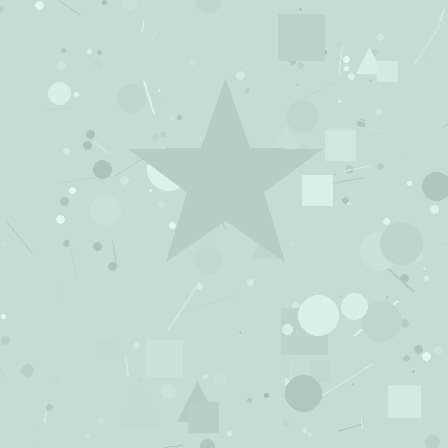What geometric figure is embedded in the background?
A star is embedded in the background.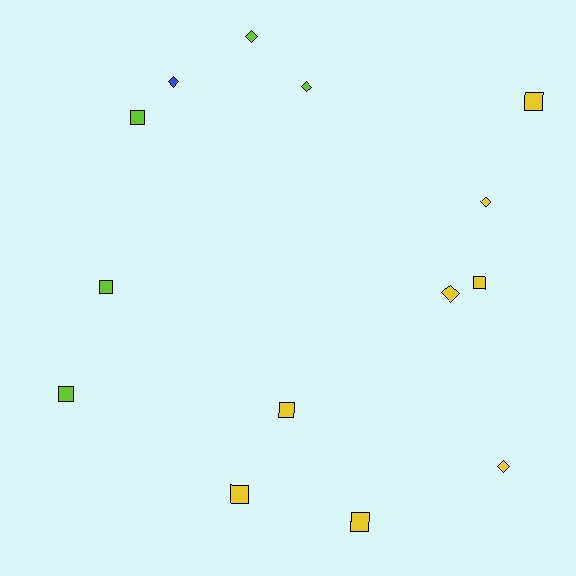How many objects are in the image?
There are 14 objects.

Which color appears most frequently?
Yellow, with 8 objects.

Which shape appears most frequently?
Square, with 8 objects.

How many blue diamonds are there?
There is 1 blue diamond.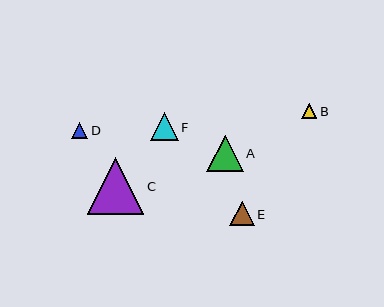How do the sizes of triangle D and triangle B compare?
Triangle D and triangle B are approximately the same size.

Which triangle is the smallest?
Triangle B is the smallest with a size of approximately 15 pixels.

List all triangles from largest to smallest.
From largest to smallest: C, A, F, E, D, B.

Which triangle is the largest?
Triangle C is the largest with a size of approximately 57 pixels.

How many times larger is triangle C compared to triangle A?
Triangle C is approximately 1.6 times the size of triangle A.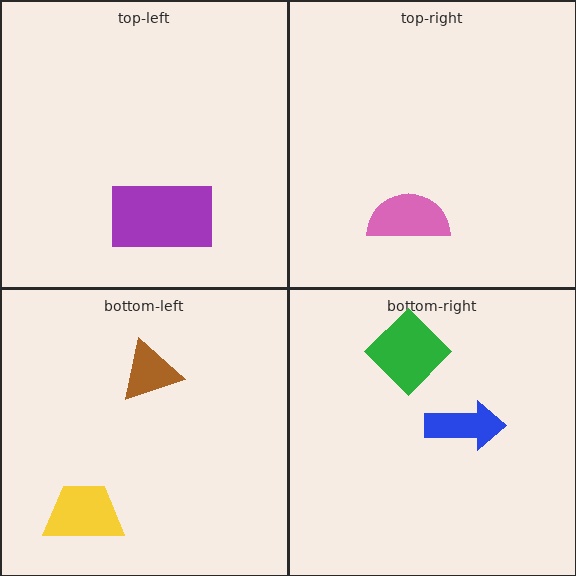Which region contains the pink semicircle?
The top-right region.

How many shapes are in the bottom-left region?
2.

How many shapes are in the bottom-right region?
2.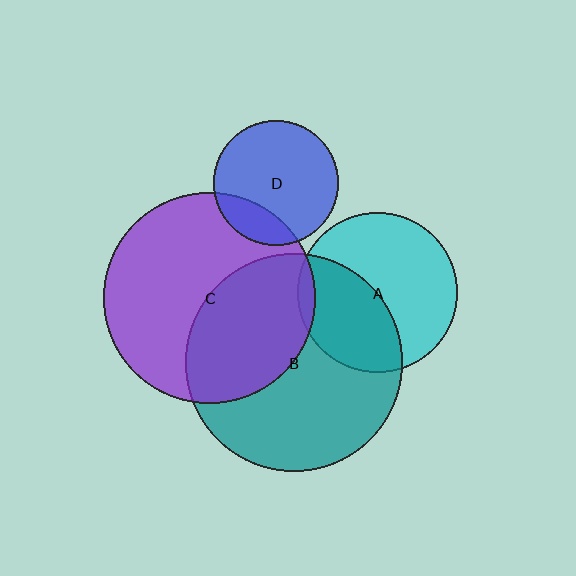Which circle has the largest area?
Circle B (teal).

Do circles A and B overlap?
Yes.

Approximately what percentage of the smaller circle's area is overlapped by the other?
Approximately 40%.